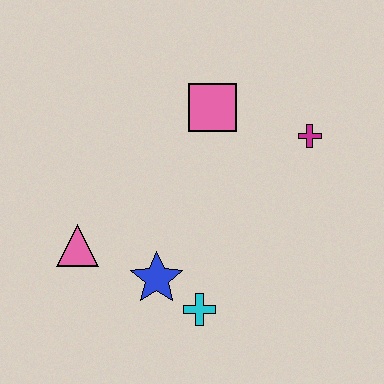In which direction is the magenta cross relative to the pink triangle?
The magenta cross is to the right of the pink triangle.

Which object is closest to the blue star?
The cyan cross is closest to the blue star.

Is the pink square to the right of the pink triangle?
Yes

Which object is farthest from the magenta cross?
The pink triangle is farthest from the magenta cross.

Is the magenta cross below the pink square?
Yes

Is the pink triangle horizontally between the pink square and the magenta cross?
No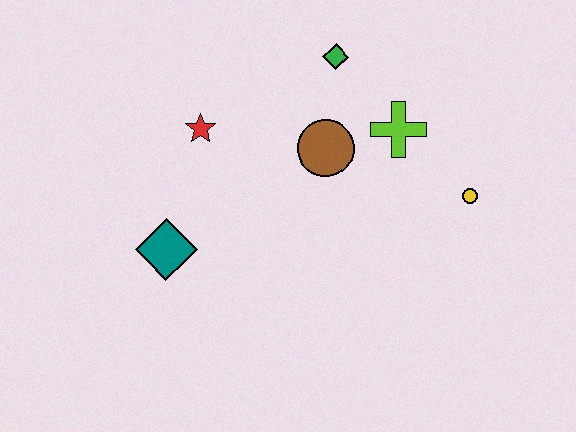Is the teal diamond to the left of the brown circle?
Yes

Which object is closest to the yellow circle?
The lime cross is closest to the yellow circle.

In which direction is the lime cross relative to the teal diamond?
The lime cross is to the right of the teal diamond.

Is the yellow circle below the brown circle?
Yes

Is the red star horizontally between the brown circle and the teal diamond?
Yes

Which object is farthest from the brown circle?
The teal diamond is farthest from the brown circle.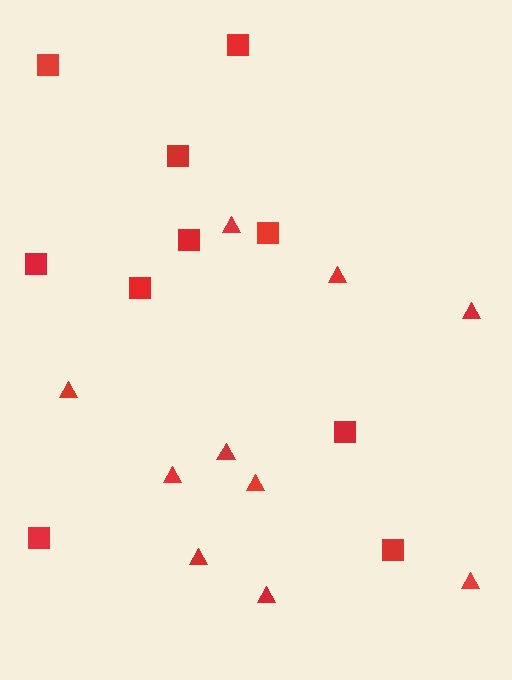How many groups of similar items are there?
There are 2 groups: one group of squares (10) and one group of triangles (10).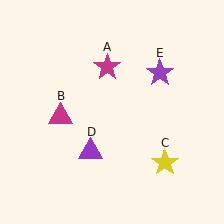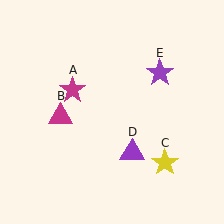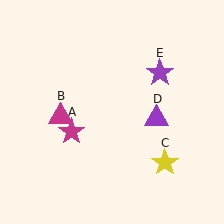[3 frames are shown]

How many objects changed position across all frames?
2 objects changed position: magenta star (object A), purple triangle (object D).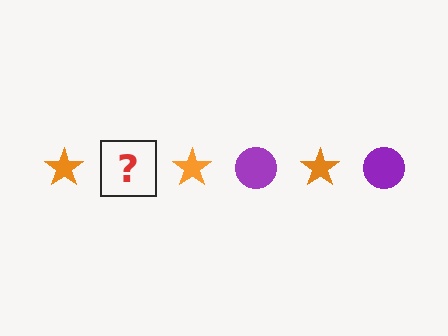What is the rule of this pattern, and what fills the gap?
The rule is that the pattern alternates between orange star and purple circle. The gap should be filled with a purple circle.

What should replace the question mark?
The question mark should be replaced with a purple circle.